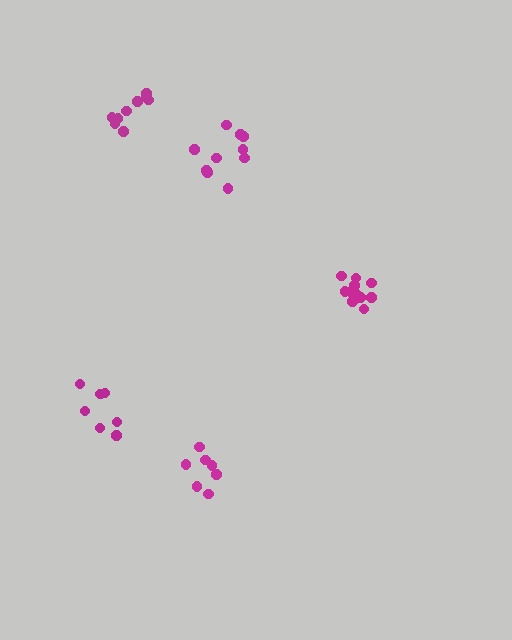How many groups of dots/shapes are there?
There are 5 groups.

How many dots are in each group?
Group 1: 7 dots, Group 2: 10 dots, Group 3: 12 dots, Group 4: 7 dots, Group 5: 9 dots (45 total).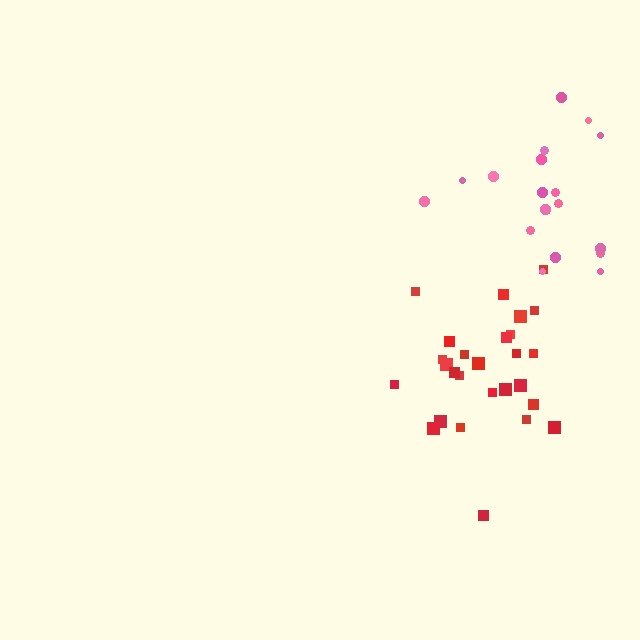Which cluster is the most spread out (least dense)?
Pink.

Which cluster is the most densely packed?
Red.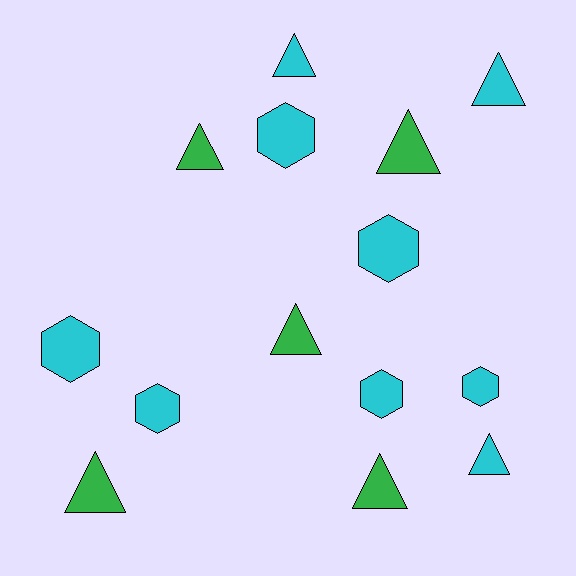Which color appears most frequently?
Cyan, with 9 objects.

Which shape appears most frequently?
Triangle, with 8 objects.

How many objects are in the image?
There are 14 objects.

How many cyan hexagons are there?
There are 6 cyan hexagons.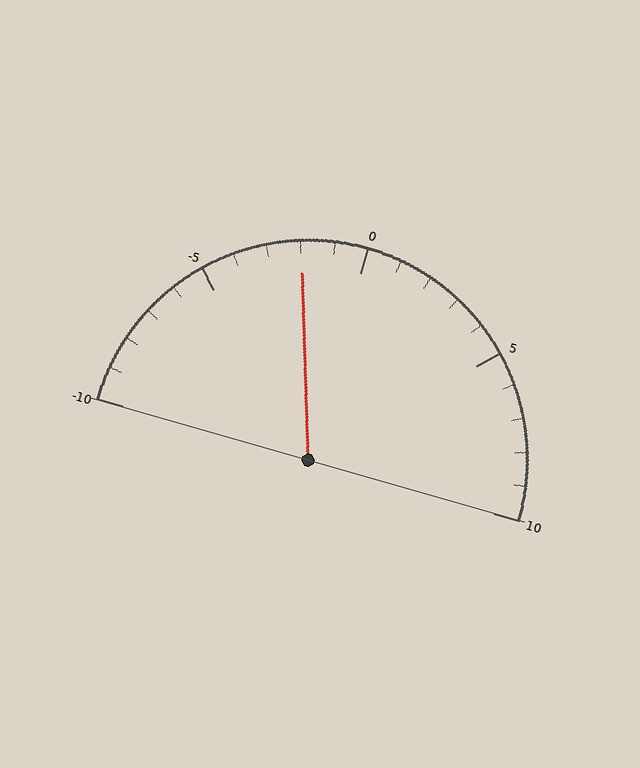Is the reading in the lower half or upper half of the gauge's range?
The reading is in the lower half of the range (-10 to 10).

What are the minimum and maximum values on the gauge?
The gauge ranges from -10 to 10.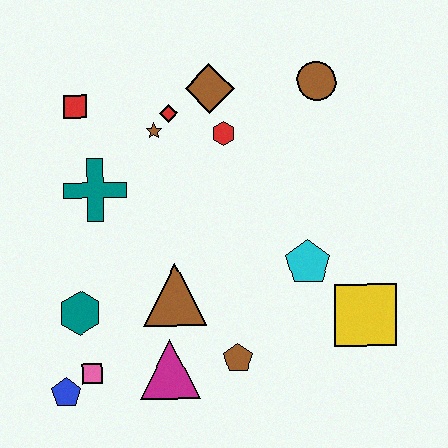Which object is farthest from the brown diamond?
The blue pentagon is farthest from the brown diamond.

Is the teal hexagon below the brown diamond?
Yes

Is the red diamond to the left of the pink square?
No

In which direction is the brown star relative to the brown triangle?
The brown star is above the brown triangle.